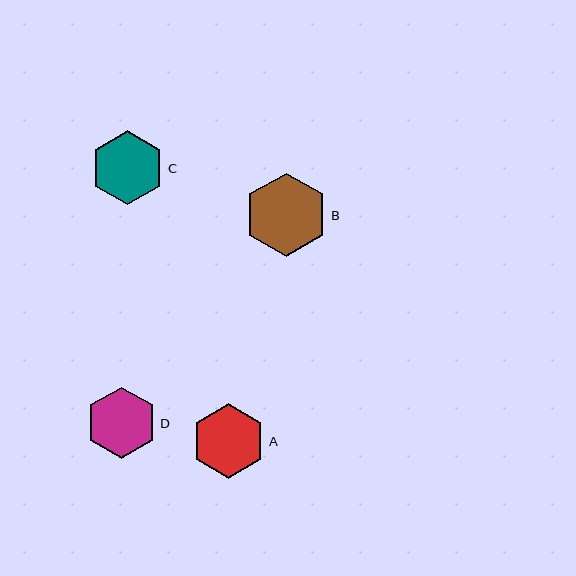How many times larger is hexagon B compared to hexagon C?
Hexagon B is approximately 1.1 times the size of hexagon C.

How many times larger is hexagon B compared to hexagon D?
Hexagon B is approximately 1.2 times the size of hexagon D.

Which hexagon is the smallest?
Hexagon D is the smallest with a size of approximately 71 pixels.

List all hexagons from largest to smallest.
From largest to smallest: B, A, C, D.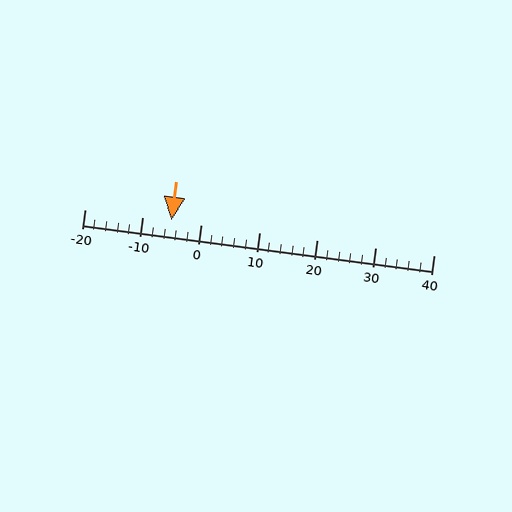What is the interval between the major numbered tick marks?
The major tick marks are spaced 10 units apart.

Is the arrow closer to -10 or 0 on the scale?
The arrow is closer to -10.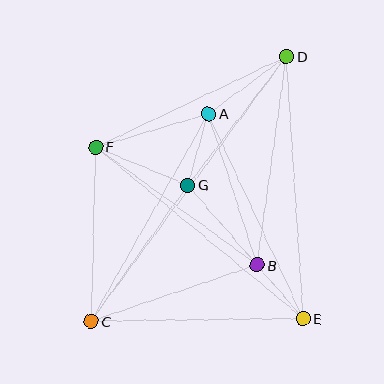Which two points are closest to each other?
Points B and E are closest to each other.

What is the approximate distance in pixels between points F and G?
The distance between F and G is approximately 100 pixels.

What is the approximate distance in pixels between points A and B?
The distance between A and B is approximately 159 pixels.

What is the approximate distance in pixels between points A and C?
The distance between A and C is approximately 238 pixels.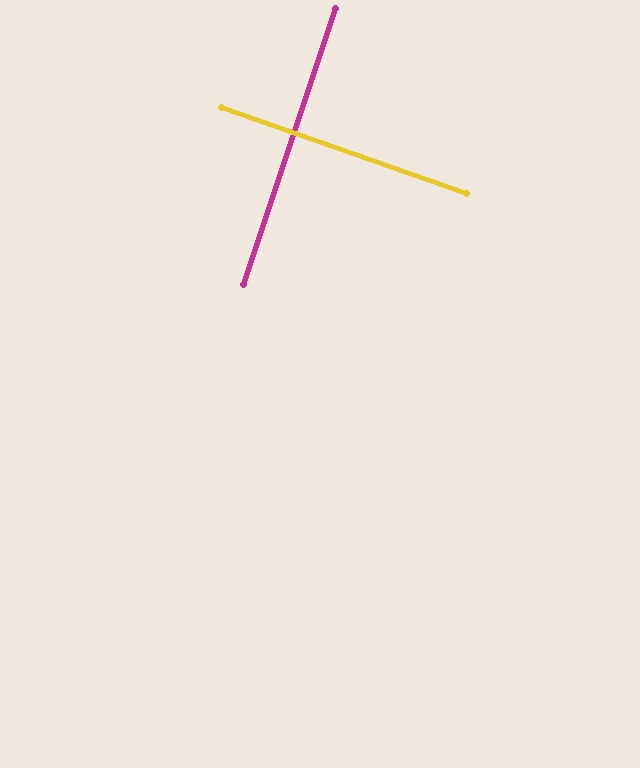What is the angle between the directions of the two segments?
Approximately 89 degrees.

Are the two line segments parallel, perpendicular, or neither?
Perpendicular — they meet at approximately 89°.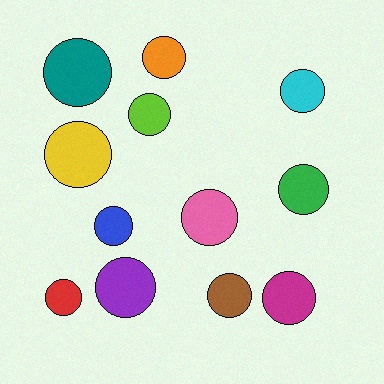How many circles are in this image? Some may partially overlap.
There are 12 circles.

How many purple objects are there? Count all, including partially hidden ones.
There is 1 purple object.